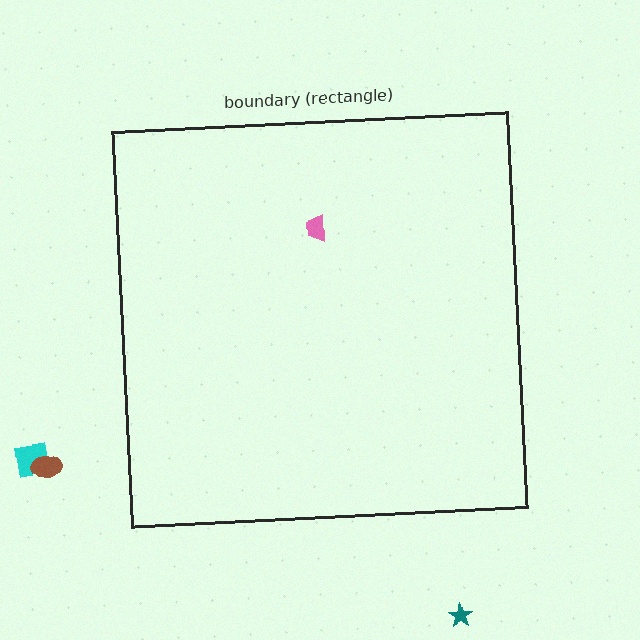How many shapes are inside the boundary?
1 inside, 3 outside.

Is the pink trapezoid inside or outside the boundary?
Inside.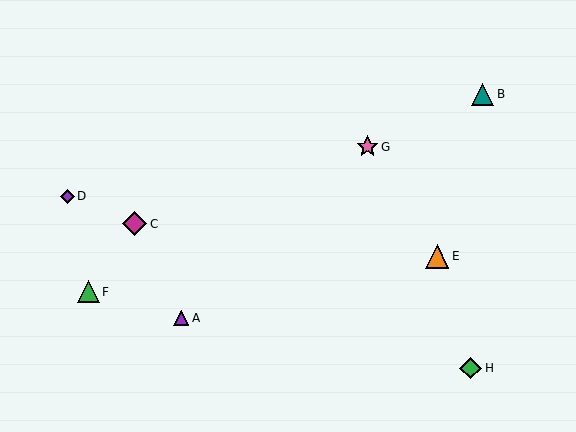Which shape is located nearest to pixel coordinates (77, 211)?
The purple diamond (labeled D) at (68, 196) is nearest to that location.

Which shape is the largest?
The magenta diamond (labeled C) is the largest.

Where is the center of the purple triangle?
The center of the purple triangle is at (181, 318).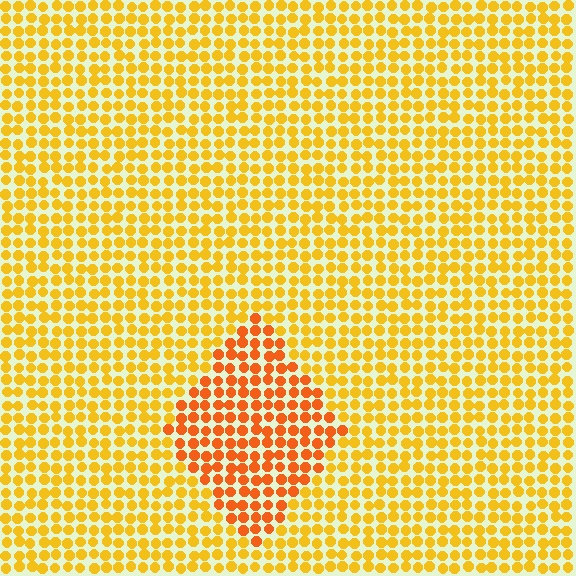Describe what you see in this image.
The image is filled with small yellow elements in a uniform arrangement. A diamond-shaped region is visible where the elements are tinted to a slightly different hue, forming a subtle color boundary.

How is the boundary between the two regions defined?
The boundary is defined purely by a slight shift in hue (about 27 degrees). Spacing, size, and orientation are identical on both sides.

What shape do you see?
I see a diamond.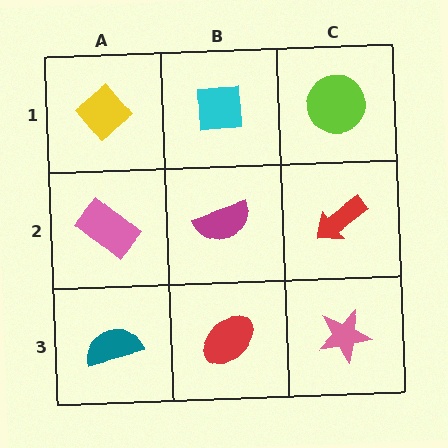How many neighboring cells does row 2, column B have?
4.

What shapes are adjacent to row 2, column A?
A yellow diamond (row 1, column A), a teal semicircle (row 3, column A), a magenta semicircle (row 2, column B).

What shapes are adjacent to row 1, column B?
A magenta semicircle (row 2, column B), a yellow diamond (row 1, column A), a lime circle (row 1, column C).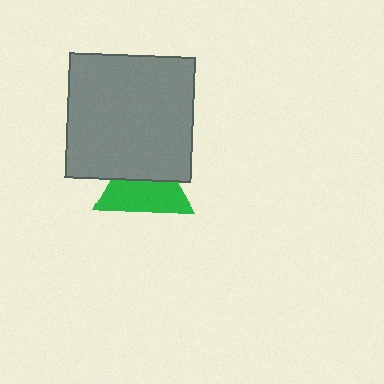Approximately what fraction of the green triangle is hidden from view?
Roughly 44% of the green triangle is hidden behind the gray square.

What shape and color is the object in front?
The object in front is a gray square.